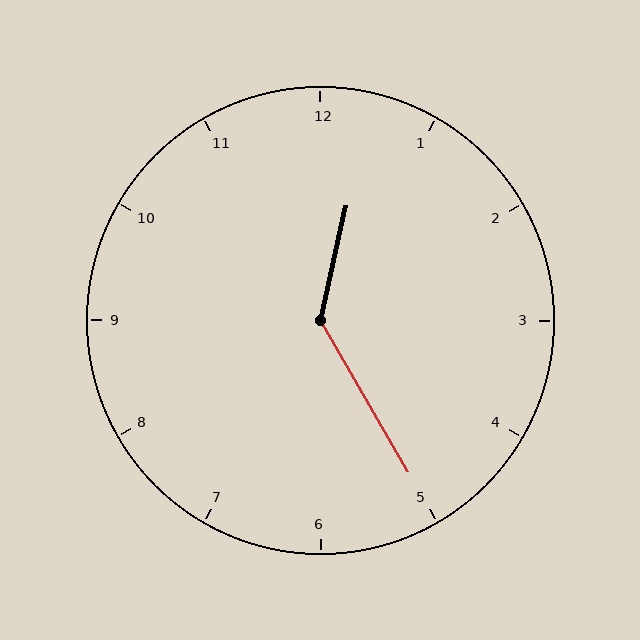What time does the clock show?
12:25.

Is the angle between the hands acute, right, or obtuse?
It is obtuse.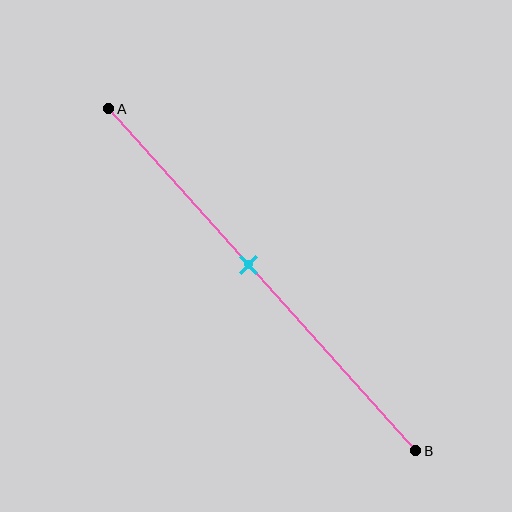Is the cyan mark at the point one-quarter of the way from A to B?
No, the mark is at about 45% from A, not at the 25% one-quarter point.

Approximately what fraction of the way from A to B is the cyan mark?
The cyan mark is approximately 45% of the way from A to B.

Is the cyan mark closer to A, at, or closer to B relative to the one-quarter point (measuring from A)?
The cyan mark is closer to point B than the one-quarter point of segment AB.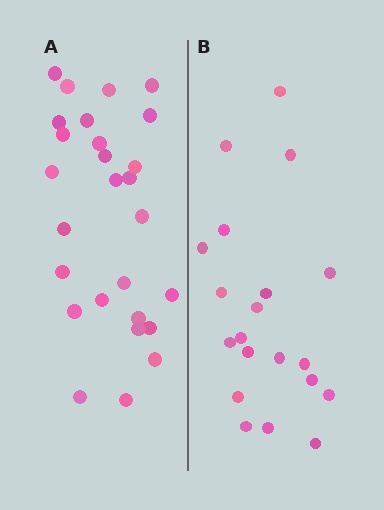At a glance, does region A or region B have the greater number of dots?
Region A (the left region) has more dots.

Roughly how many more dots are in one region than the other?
Region A has roughly 8 or so more dots than region B.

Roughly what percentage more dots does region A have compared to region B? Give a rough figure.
About 35% more.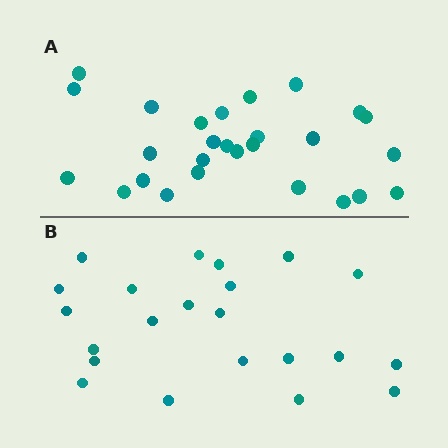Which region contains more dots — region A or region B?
Region A (the top region) has more dots.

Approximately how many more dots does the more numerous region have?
Region A has about 5 more dots than region B.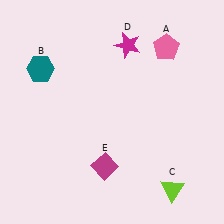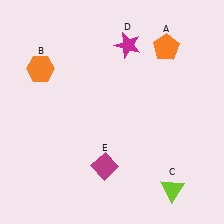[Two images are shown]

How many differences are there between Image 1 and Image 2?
There are 2 differences between the two images.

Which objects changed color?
A changed from pink to orange. B changed from teal to orange.